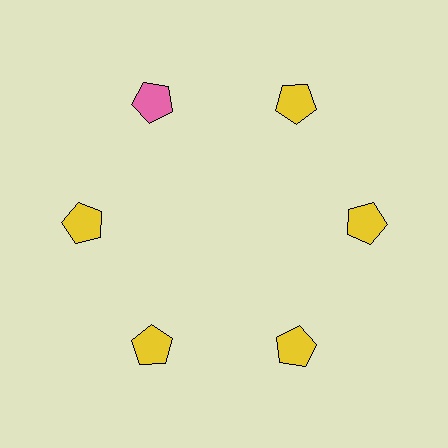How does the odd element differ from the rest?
It has a different color: pink instead of yellow.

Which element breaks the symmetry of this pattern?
The pink pentagon at roughly the 11 o'clock position breaks the symmetry. All other shapes are yellow pentagons.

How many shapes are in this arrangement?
There are 6 shapes arranged in a ring pattern.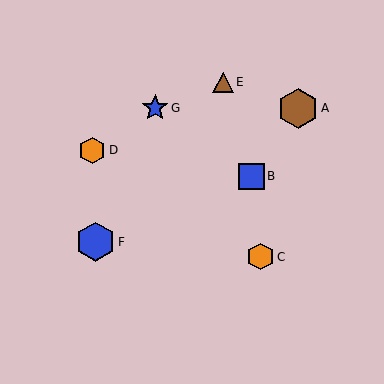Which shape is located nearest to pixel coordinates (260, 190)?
The blue square (labeled B) at (251, 176) is nearest to that location.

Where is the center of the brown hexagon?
The center of the brown hexagon is at (298, 108).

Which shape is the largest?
The brown hexagon (labeled A) is the largest.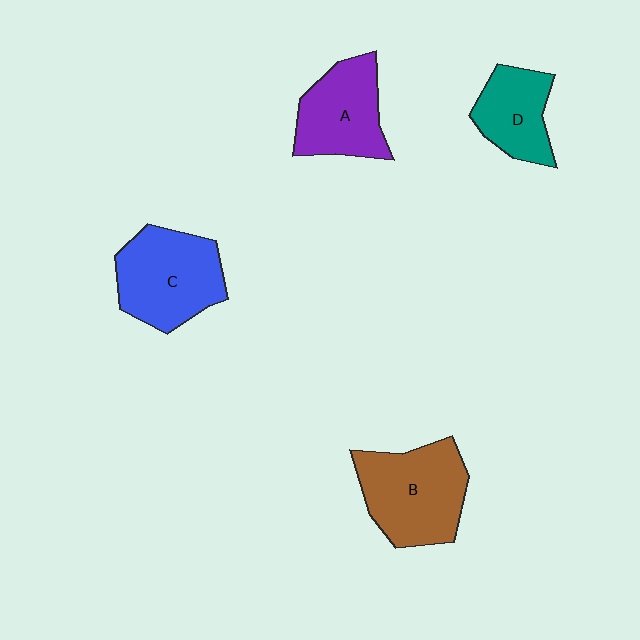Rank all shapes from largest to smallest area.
From largest to smallest: B (brown), C (blue), A (purple), D (teal).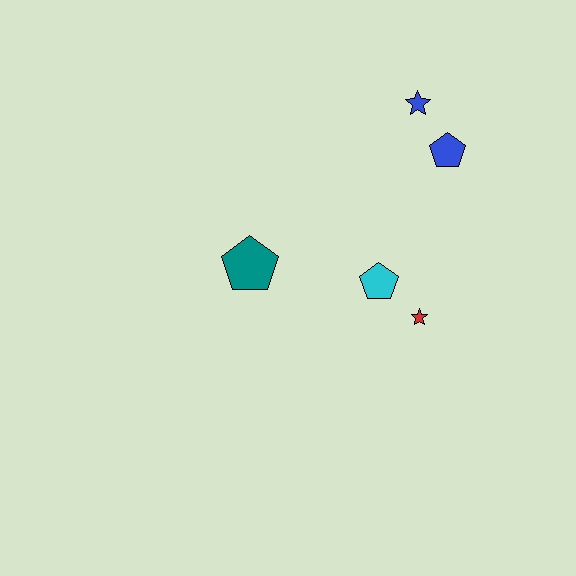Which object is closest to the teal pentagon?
The cyan pentagon is closest to the teal pentagon.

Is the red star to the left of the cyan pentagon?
No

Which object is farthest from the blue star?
The teal pentagon is farthest from the blue star.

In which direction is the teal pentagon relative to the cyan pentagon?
The teal pentagon is to the left of the cyan pentagon.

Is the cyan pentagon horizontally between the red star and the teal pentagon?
Yes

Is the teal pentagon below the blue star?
Yes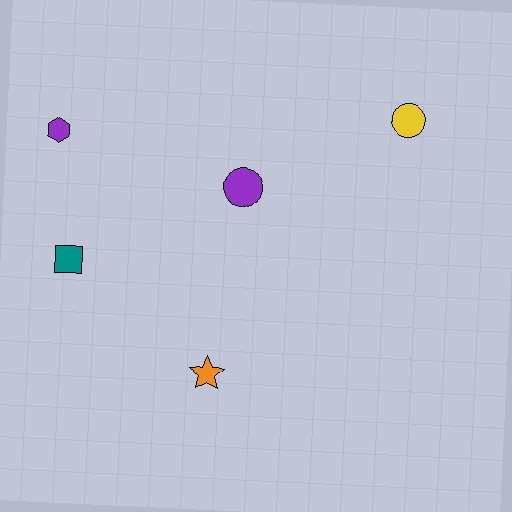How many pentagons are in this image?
There are no pentagons.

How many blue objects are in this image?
There are no blue objects.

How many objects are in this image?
There are 5 objects.